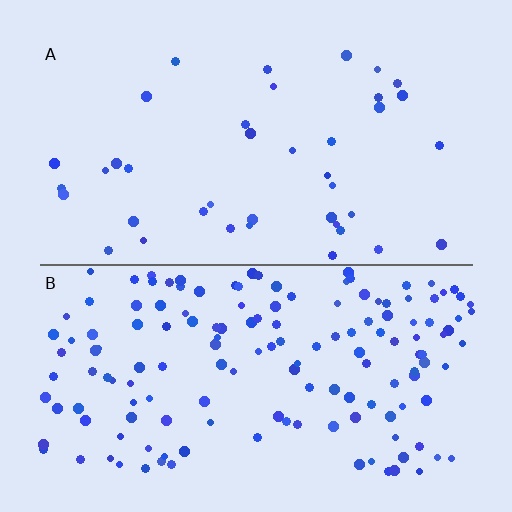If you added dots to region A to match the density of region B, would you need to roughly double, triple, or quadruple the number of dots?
Approximately quadruple.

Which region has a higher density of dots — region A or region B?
B (the bottom).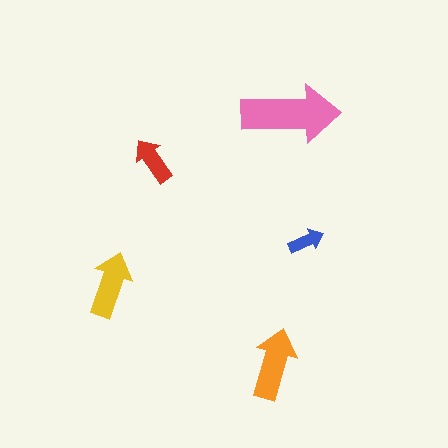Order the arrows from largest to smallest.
the pink one, the orange one, the yellow one, the red one, the blue one.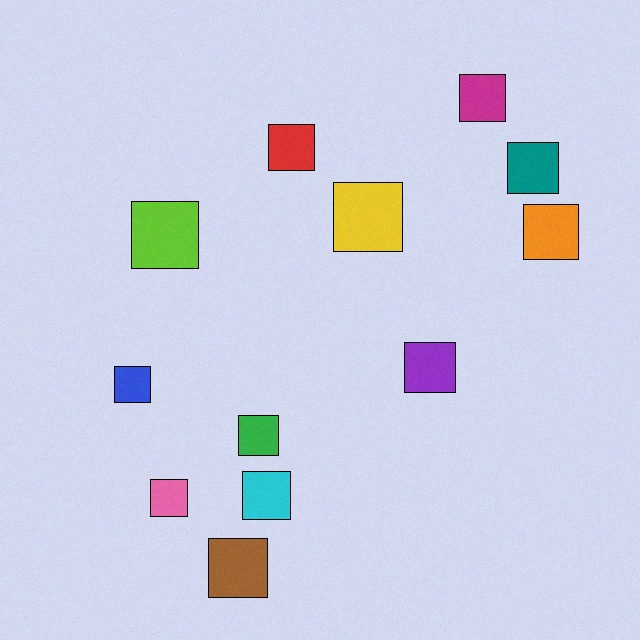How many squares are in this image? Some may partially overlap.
There are 12 squares.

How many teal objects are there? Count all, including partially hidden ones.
There is 1 teal object.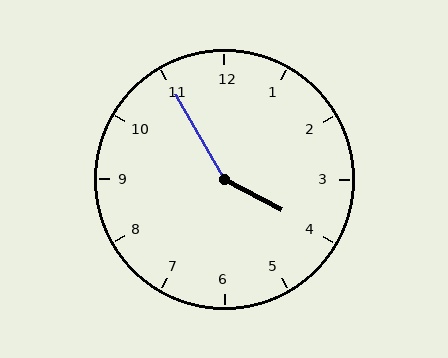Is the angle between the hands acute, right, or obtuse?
It is obtuse.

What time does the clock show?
3:55.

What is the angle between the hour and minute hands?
Approximately 148 degrees.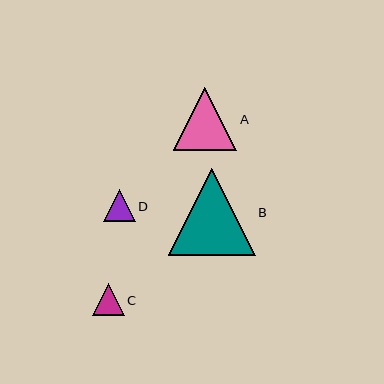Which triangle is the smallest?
Triangle C is the smallest with a size of approximately 32 pixels.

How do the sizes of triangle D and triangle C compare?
Triangle D and triangle C are approximately the same size.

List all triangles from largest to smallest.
From largest to smallest: B, A, D, C.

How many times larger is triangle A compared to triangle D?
Triangle A is approximately 2.0 times the size of triangle D.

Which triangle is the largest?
Triangle B is the largest with a size of approximately 87 pixels.